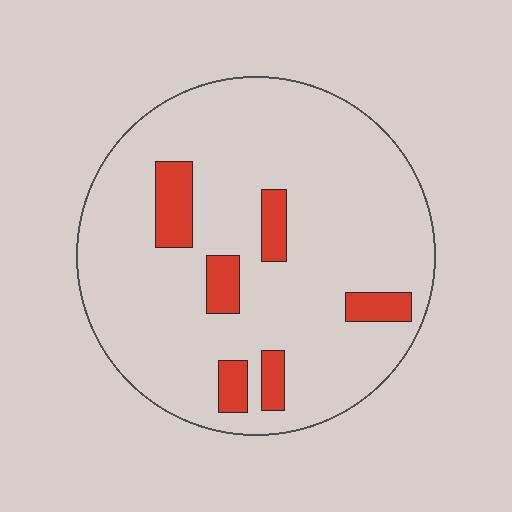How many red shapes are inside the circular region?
6.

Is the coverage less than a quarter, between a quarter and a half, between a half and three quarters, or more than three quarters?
Less than a quarter.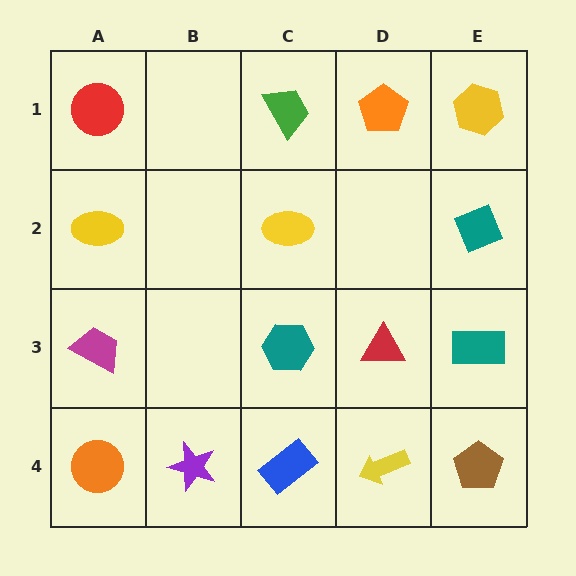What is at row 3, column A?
A magenta trapezoid.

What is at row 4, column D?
A yellow arrow.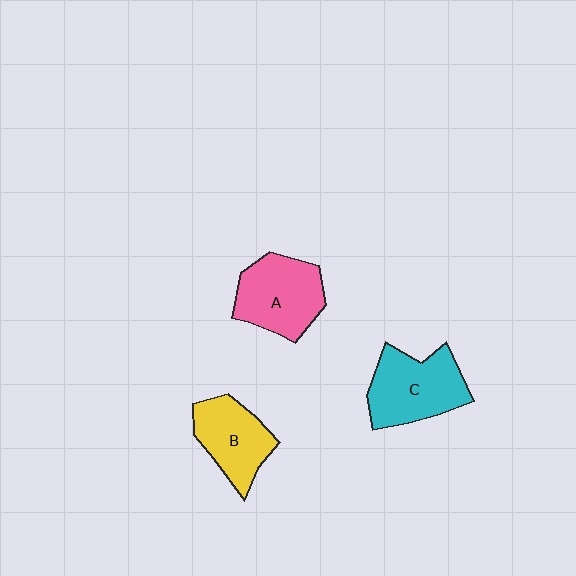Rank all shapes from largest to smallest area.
From largest to smallest: C (cyan), A (pink), B (yellow).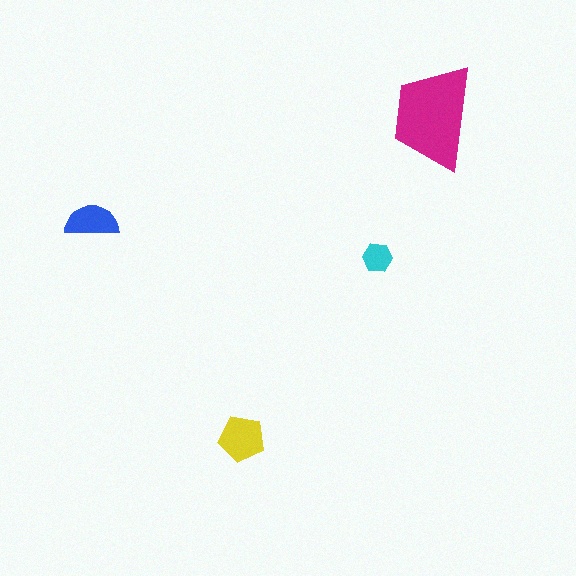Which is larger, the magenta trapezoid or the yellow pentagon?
The magenta trapezoid.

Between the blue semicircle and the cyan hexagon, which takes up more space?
The blue semicircle.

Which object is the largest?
The magenta trapezoid.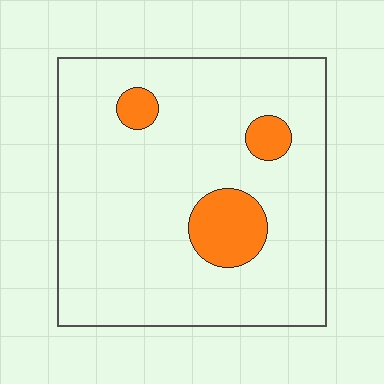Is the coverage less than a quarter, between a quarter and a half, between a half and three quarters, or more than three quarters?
Less than a quarter.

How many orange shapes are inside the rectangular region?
3.